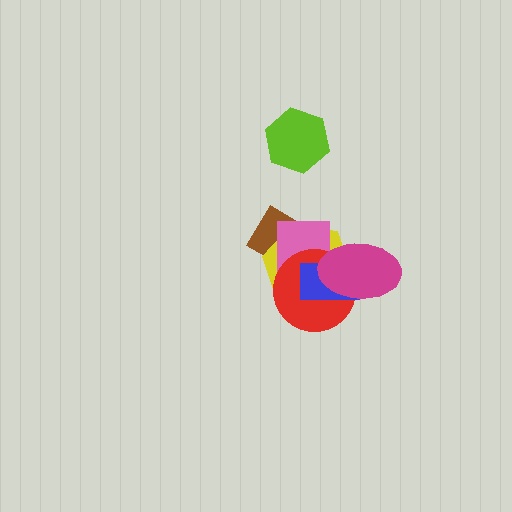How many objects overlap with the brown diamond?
3 objects overlap with the brown diamond.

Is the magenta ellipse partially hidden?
No, no other shape covers it.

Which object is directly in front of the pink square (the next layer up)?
The red circle is directly in front of the pink square.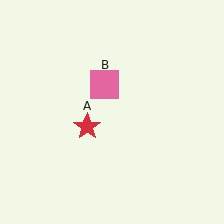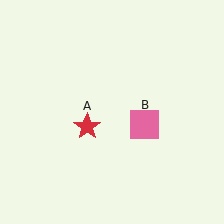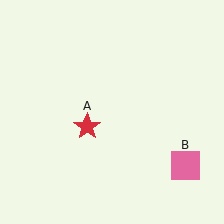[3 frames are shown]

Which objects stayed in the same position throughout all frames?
Red star (object A) remained stationary.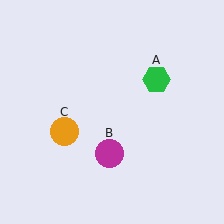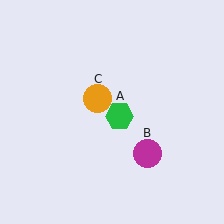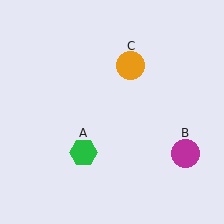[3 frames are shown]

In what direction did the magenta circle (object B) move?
The magenta circle (object B) moved right.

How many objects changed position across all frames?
3 objects changed position: green hexagon (object A), magenta circle (object B), orange circle (object C).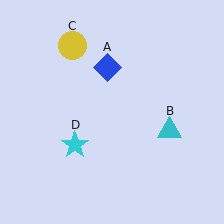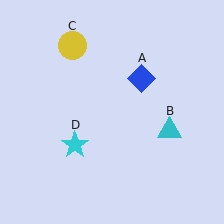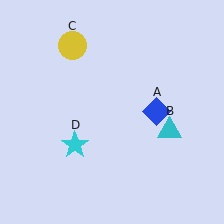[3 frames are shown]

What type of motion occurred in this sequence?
The blue diamond (object A) rotated clockwise around the center of the scene.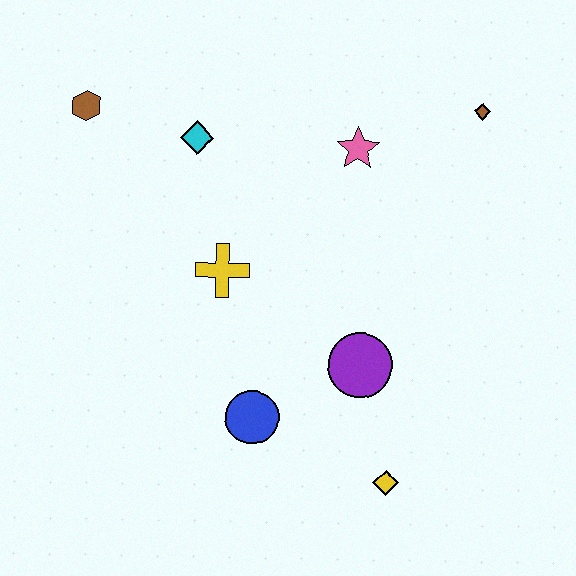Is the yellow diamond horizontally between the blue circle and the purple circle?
No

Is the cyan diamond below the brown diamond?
Yes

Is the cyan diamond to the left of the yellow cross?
Yes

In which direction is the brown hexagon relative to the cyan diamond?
The brown hexagon is to the left of the cyan diamond.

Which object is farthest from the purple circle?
The brown hexagon is farthest from the purple circle.